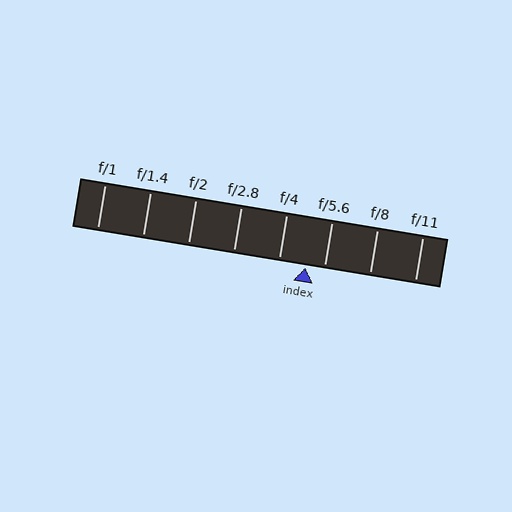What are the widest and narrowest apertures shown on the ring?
The widest aperture shown is f/1 and the narrowest is f/11.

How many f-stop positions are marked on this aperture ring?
There are 8 f-stop positions marked.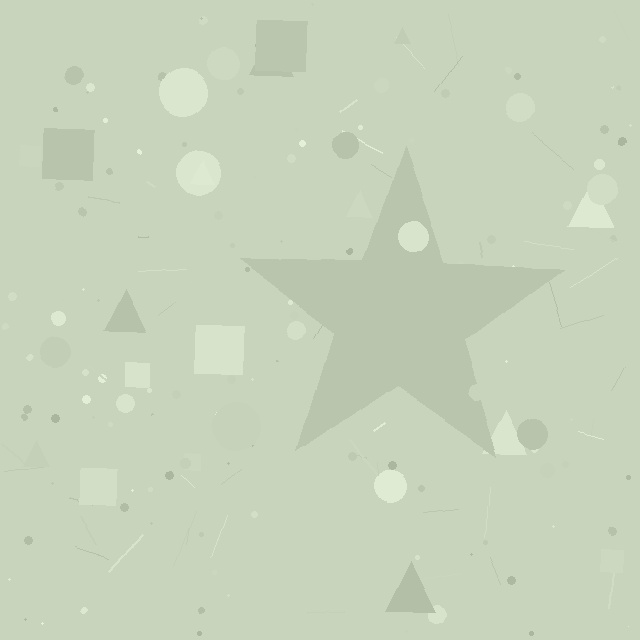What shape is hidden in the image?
A star is hidden in the image.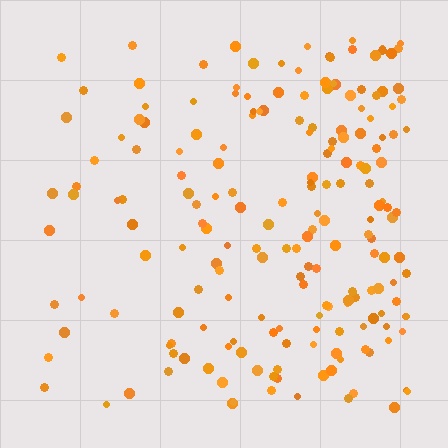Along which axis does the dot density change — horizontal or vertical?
Horizontal.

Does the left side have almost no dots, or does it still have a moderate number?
Still a moderate number, just noticeably fewer than the right.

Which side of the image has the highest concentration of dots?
The right.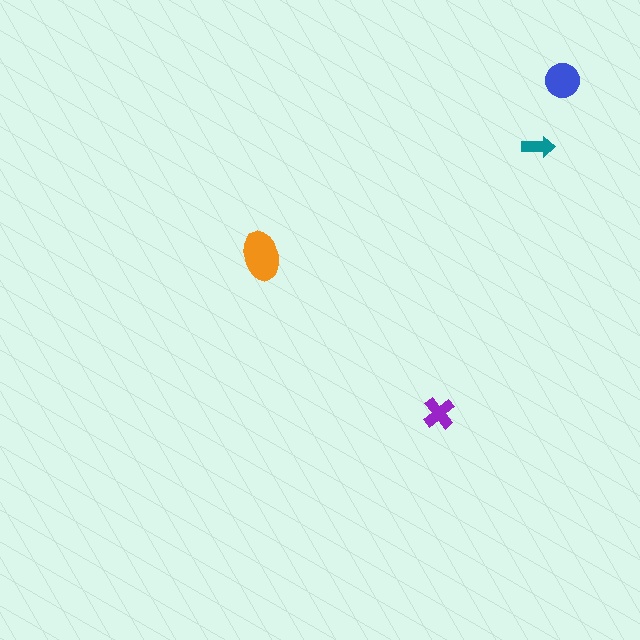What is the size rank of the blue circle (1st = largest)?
2nd.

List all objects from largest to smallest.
The orange ellipse, the blue circle, the purple cross, the teal arrow.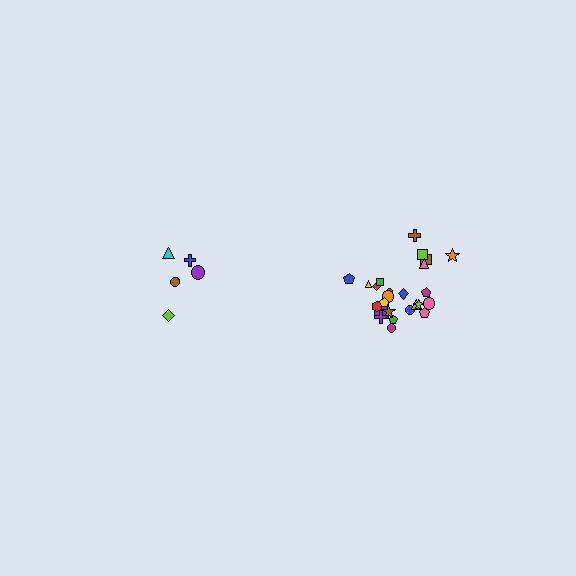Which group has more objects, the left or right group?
The right group.